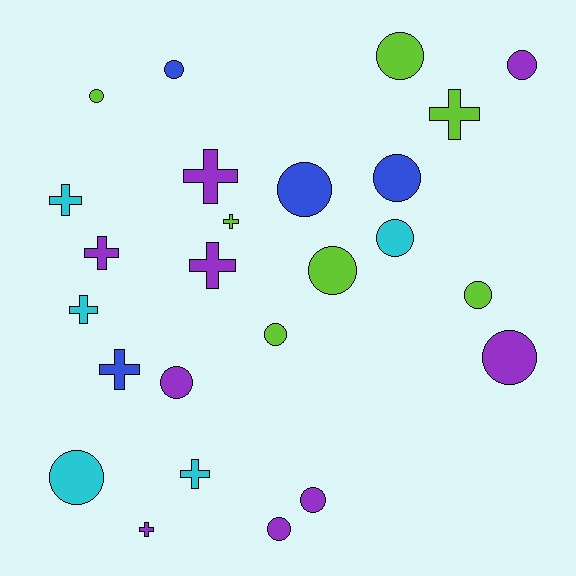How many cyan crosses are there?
There are 3 cyan crosses.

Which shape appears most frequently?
Circle, with 15 objects.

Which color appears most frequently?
Purple, with 9 objects.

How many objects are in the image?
There are 25 objects.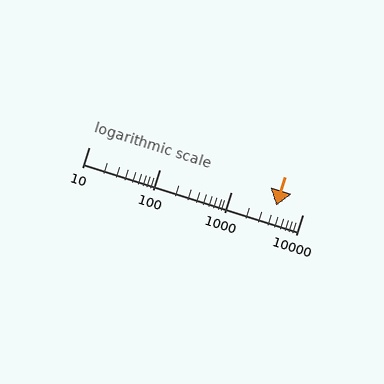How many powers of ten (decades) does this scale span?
The scale spans 3 decades, from 10 to 10000.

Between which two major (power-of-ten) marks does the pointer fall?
The pointer is between 1000 and 10000.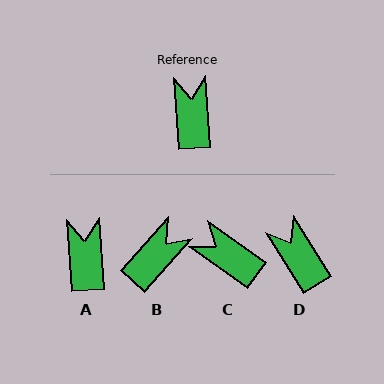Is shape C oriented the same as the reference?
No, it is off by about 51 degrees.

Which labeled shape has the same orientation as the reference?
A.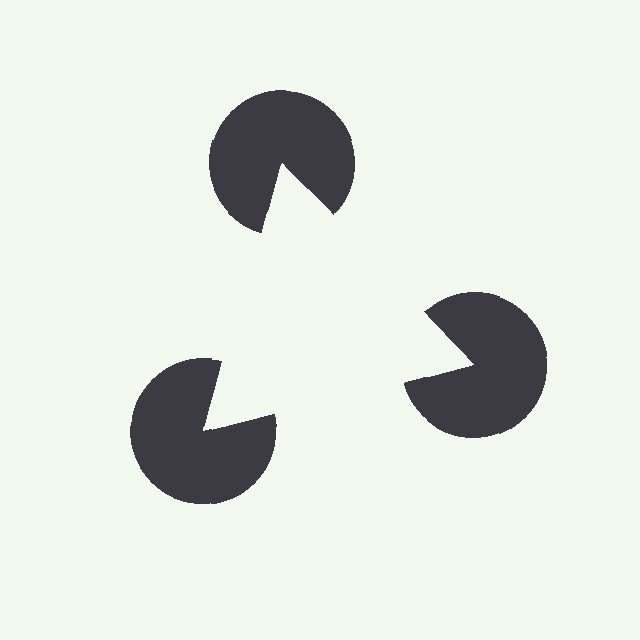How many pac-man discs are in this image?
There are 3 — one at each vertex of the illusory triangle.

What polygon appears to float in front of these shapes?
An illusory triangle — its edges are inferred from the aligned wedge cuts in the pac-man discs, not physically drawn.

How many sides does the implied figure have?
3 sides.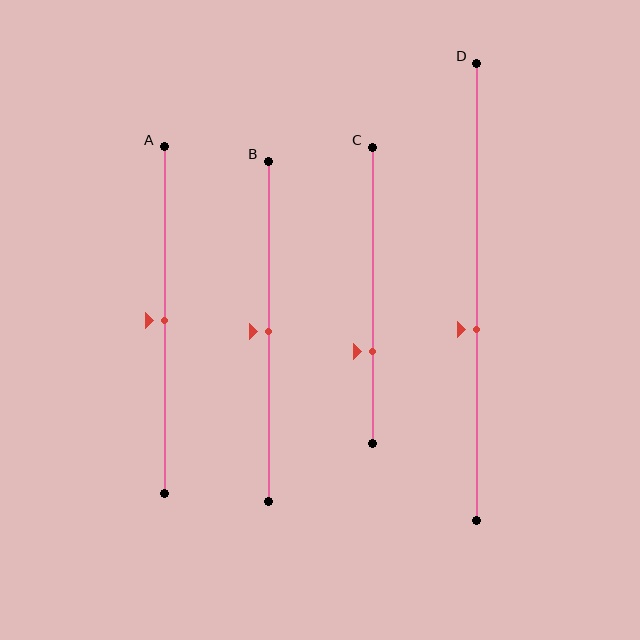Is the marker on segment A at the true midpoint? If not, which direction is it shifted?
Yes, the marker on segment A is at the true midpoint.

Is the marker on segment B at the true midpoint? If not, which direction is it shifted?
Yes, the marker on segment B is at the true midpoint.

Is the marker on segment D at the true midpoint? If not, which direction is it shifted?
No, the marker on segment D is shifted downward by about 8% of the segment length.